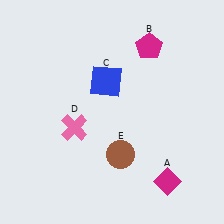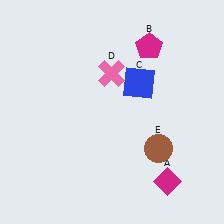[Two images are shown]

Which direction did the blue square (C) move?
The blue square (C) moved right.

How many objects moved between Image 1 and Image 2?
3 objects moved between the two images.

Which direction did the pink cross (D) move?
The pink cross (D) moved up.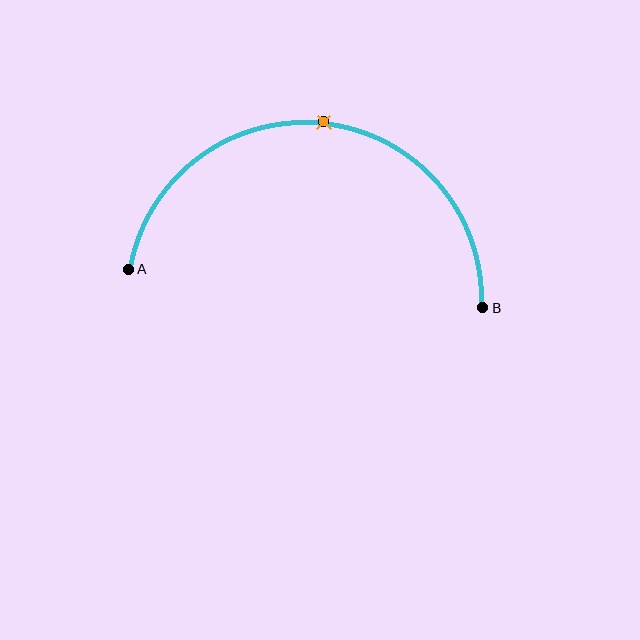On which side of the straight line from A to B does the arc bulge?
The arc bulges above the straight line connecting A and B.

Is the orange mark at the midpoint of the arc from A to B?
Yes. The orange mark lies on the arc at equal arc-length from both A and B — it is the arc midpoint.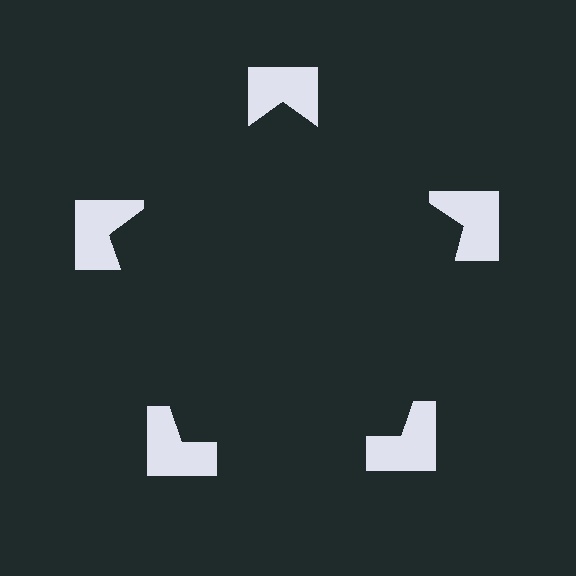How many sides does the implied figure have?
5 sides.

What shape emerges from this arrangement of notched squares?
An illusory pentagon — its edges are inferred from the aligned wedge cuts in the notched squares, not physically drawn.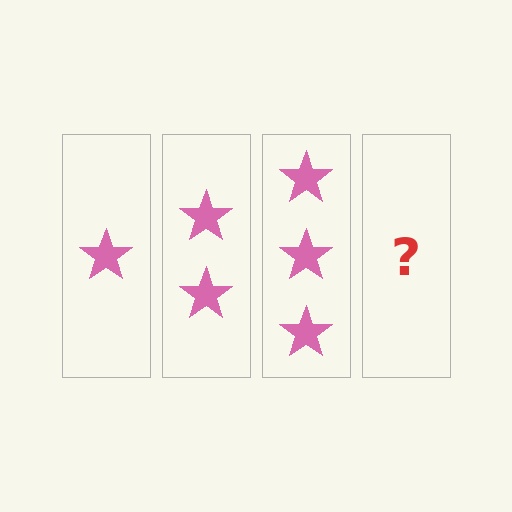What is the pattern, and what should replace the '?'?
The pattern is that each step adds one more star. The '?' should be 4 stars.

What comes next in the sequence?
The next element should be 4 stars.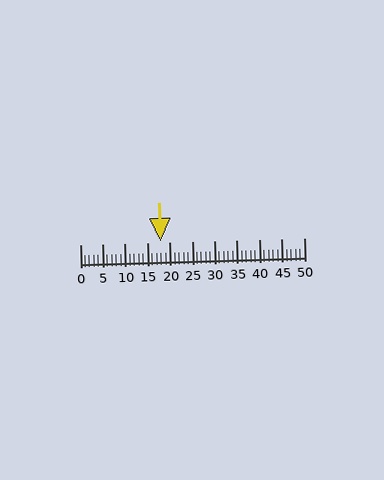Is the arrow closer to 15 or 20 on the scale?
The arrow is closer to 20.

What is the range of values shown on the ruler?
The ruler shows values from 0 to 50.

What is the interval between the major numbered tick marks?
The major tick marks are spaced 5 units apart.